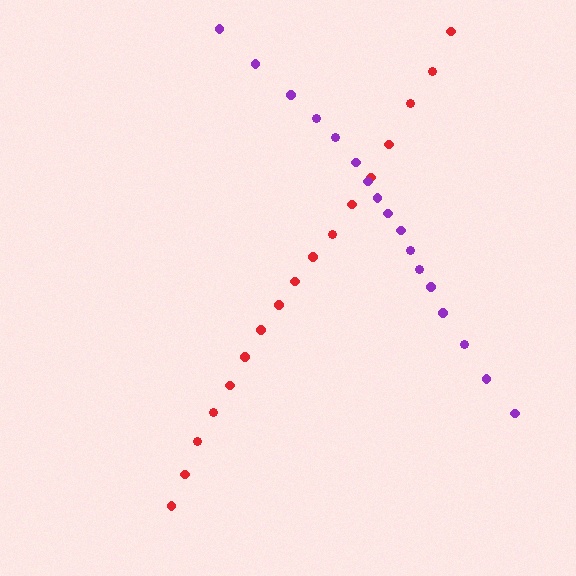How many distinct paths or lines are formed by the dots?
There are 2 distinct paths.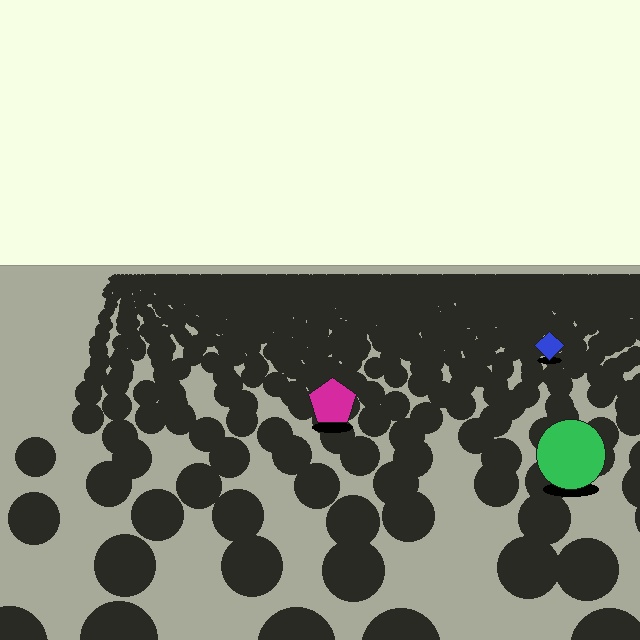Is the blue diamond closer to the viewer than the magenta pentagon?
No. The magenta pentagon is closer — you can tell from the texture gradient: the ground texture is coarser near it.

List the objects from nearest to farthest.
From nearest to farthest: the green circle, the magenta pentagon, the blue diamond.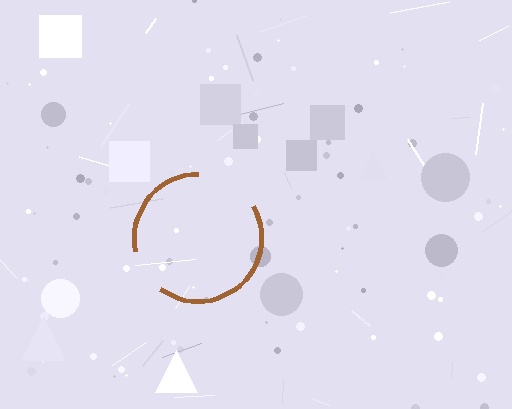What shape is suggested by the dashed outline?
The dashed outline suggests a circle.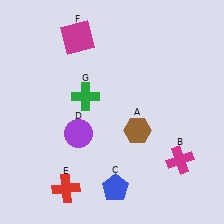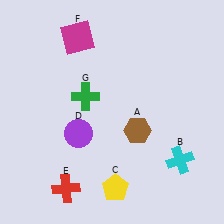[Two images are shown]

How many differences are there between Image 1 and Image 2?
There are 2 differences between the two images.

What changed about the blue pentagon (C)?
In Image 1, C is blue. In Image 2, it changed to yellow.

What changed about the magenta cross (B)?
In Image 1, B is magenta. In Image 2, it changed to cyan.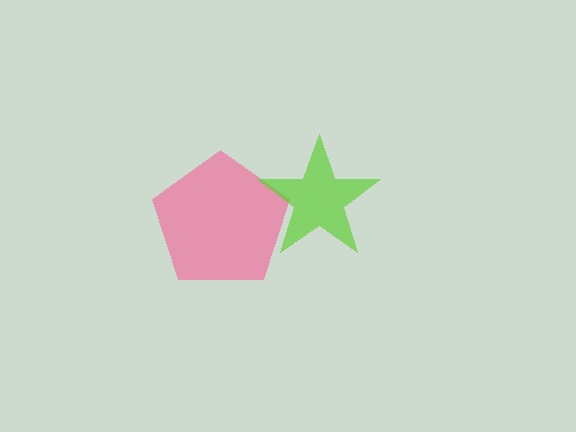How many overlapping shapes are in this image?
There are 2 overlapping shapes in the image.